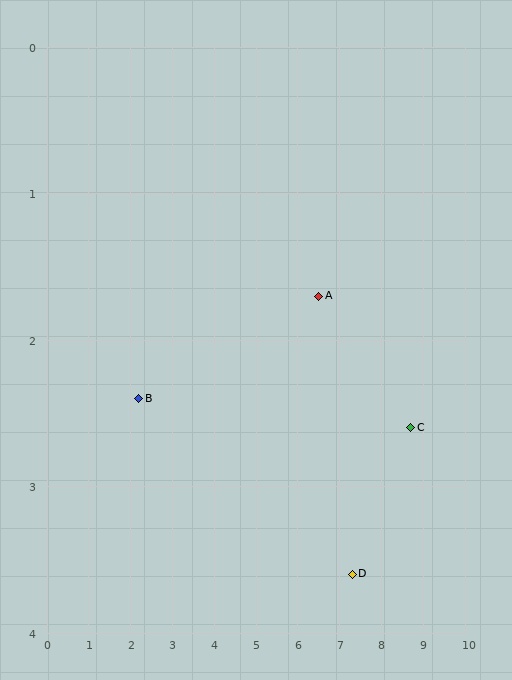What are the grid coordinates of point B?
Point B is at approximately (2.2, 2.4).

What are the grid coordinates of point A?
Point A is at approximately (6.5, 1.7).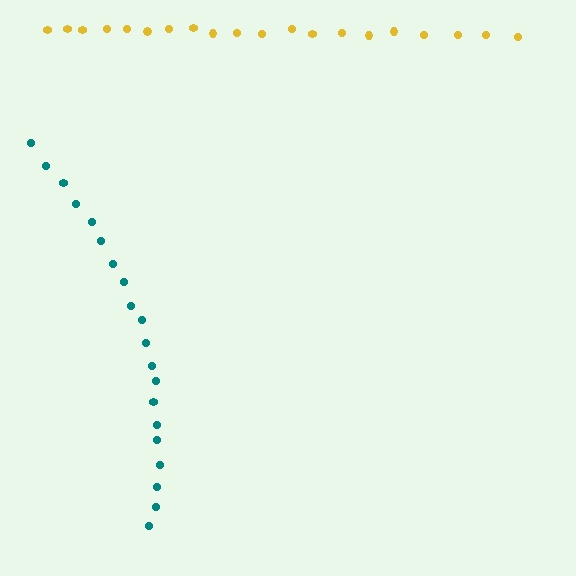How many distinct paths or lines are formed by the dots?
There are 2 distinct paths.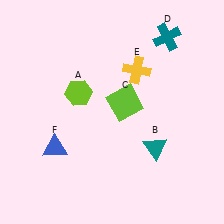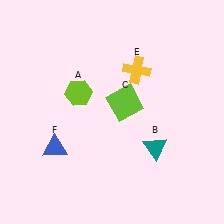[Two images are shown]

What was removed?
The teal cross (D) was removed in Image 2.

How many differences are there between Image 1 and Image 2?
There is 1 difference between the two images.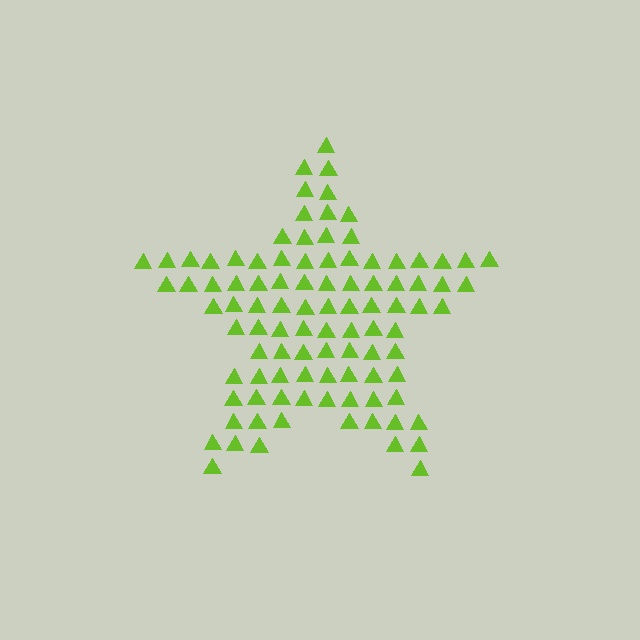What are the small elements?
The small elements are triangles.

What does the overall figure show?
The overall figure shows a star.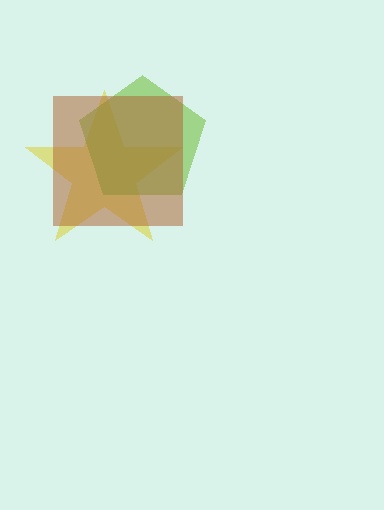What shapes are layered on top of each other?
The layered shapes are: a yellow star, a lime pentagon, a brown square.